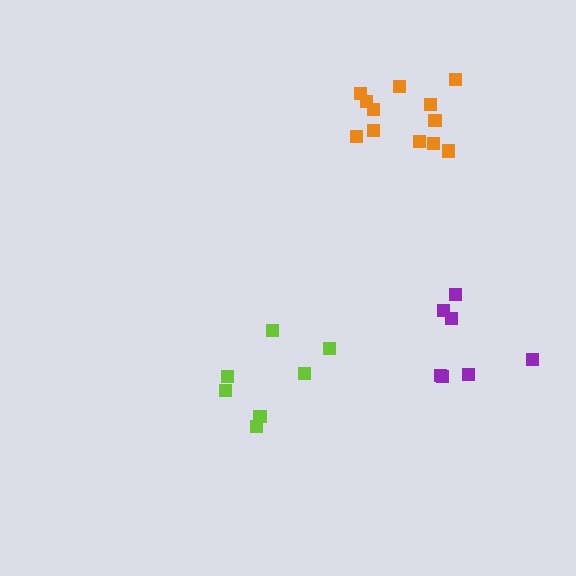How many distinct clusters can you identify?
There are 3 distinct clusters.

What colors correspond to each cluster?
The clusters are colored: orange, purple, lime.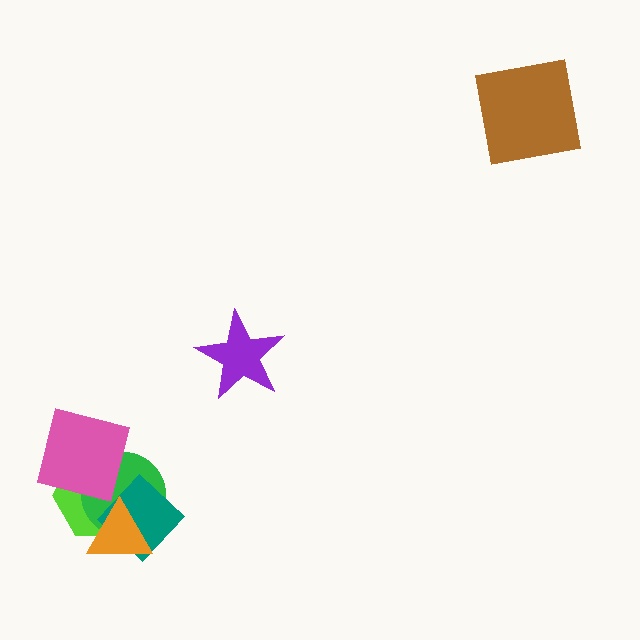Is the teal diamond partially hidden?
Yes, it is partially covered by another shape.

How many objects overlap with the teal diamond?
3 objects overlap with the teal diamond.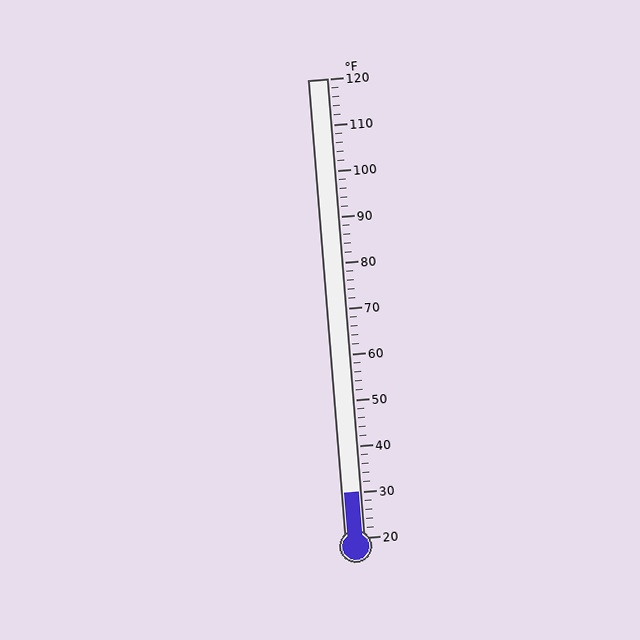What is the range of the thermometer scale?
The thermometer scale ranges from 20°F to 120°F.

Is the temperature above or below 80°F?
The temperature is below 80°F.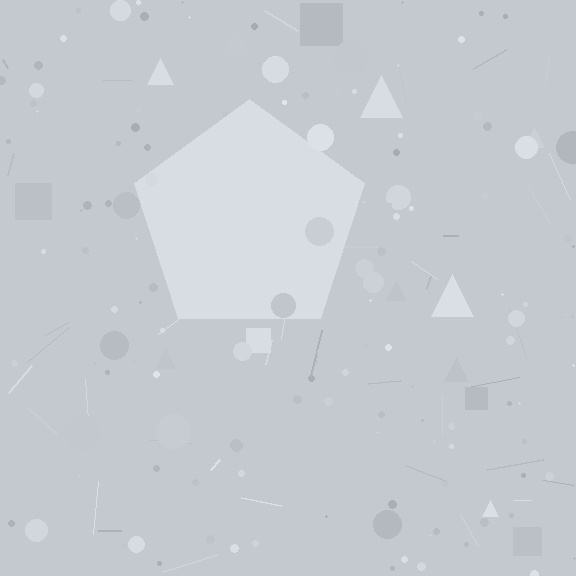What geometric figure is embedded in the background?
A pentagon is embedded in the background.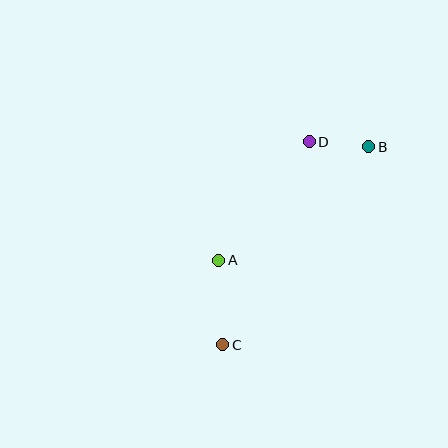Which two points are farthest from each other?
Points B and C are farthest from each other.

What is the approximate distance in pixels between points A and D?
The distance between A and D is approximately 149 pixels.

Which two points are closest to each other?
Points B and D are closest to each other.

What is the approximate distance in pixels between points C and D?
The distance between C and D is approximately 221 pixels.